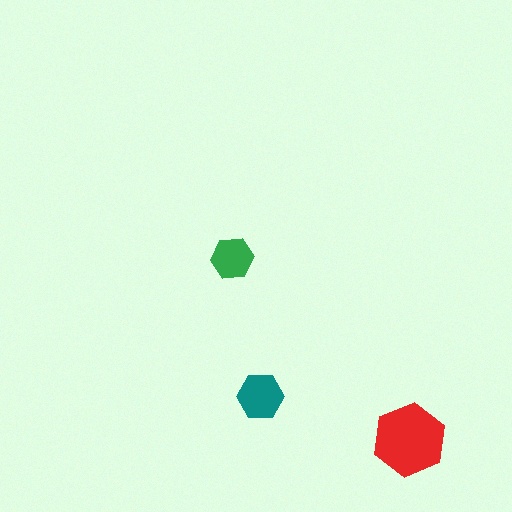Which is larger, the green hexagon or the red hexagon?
The red one.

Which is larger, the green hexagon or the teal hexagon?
The teal one.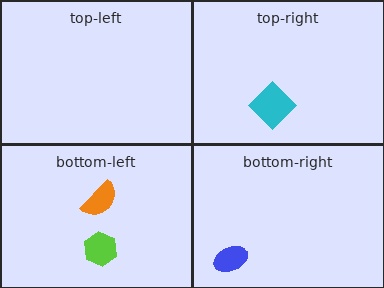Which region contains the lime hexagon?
The bottom-left region.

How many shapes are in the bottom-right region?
1.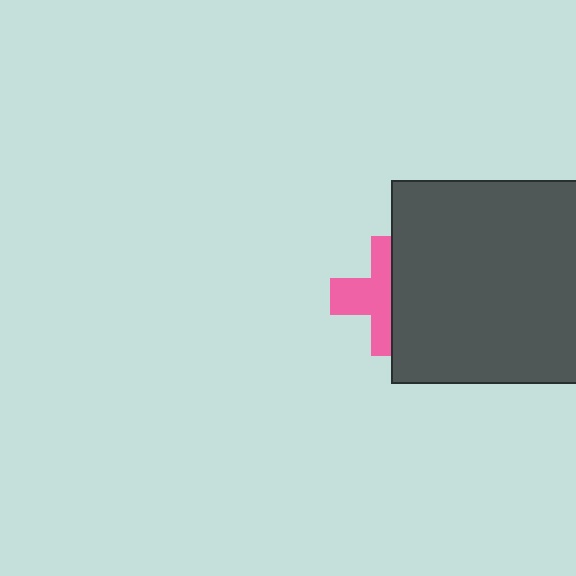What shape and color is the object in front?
The object in front is a dark gray square.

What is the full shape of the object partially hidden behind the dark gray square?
The partially hidden object is a pink cross.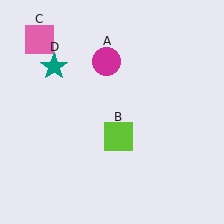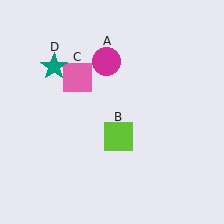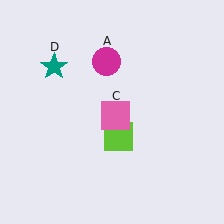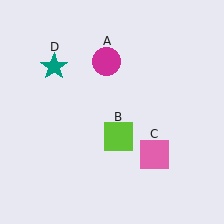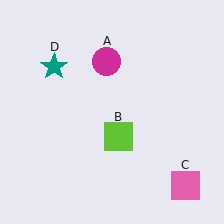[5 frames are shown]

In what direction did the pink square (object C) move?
The pink square (object C) moved down and to the right.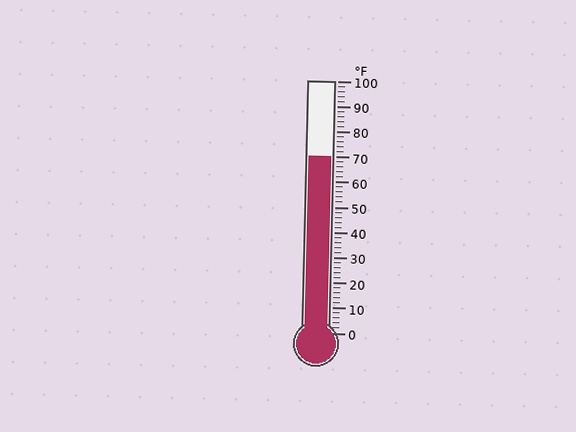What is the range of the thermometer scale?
The thermometer scale ranges from 0°F to 100°F.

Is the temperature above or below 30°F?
The temperature is above 30°F.